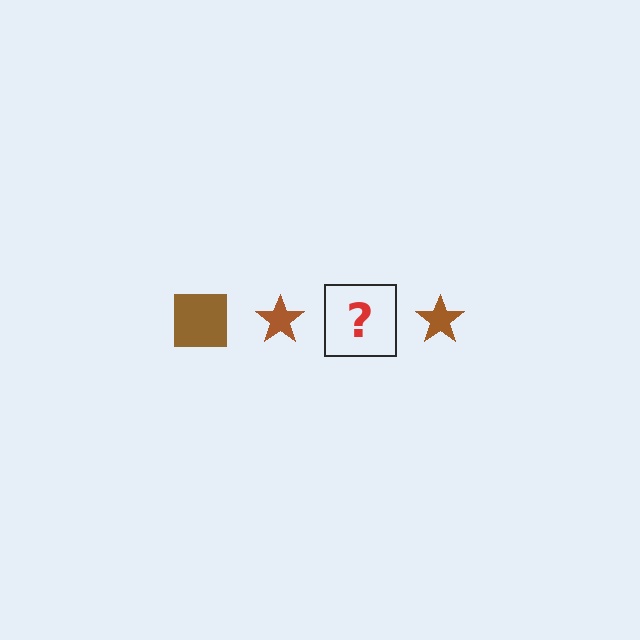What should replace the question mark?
The question mark should be replaced with a brown square.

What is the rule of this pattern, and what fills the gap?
The rule is that the pattern cycles through square, star shapes in brown. The gap should be filled with a brown square.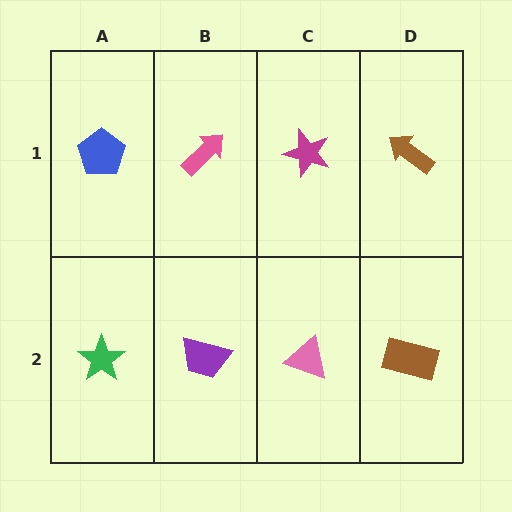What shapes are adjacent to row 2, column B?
A pink arrow (row 1, column B), a green star (row 2, column A), a pink triangle (row 2, column C).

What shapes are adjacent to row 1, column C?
A pink triangle (row 2, column C), a pink arrow (row 1, column B), a brown arrow (row 1, column D).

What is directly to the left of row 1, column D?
A magenta star.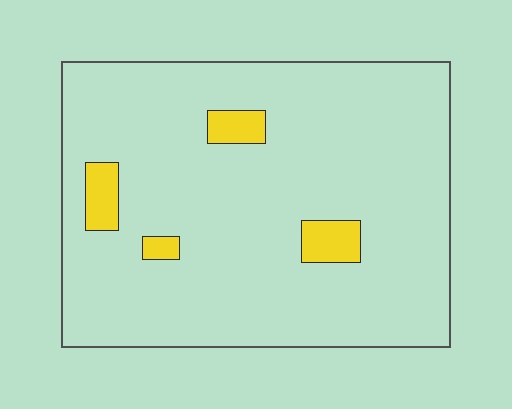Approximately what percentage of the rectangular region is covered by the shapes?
Approximately 5%.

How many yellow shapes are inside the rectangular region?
4.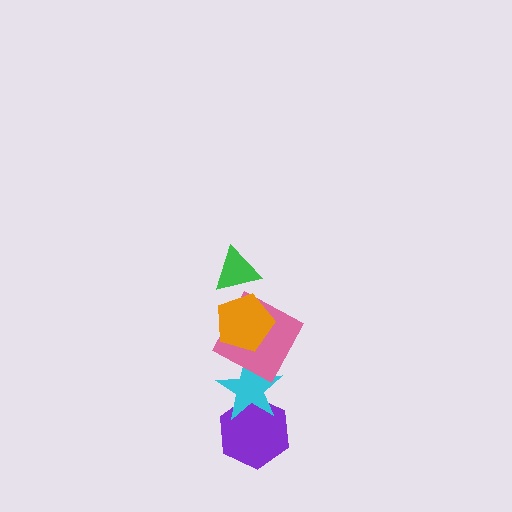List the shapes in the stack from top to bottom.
From top to bottom: the green triangle, the orange pentagon, the pink square, the cyan star, the purple hexagon.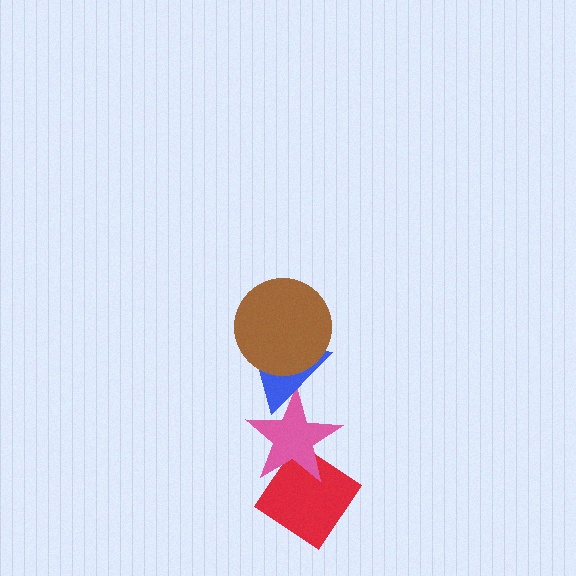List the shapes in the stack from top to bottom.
From top to bottom: the brown circle, the blue triangle, the pink star, the red diamond.